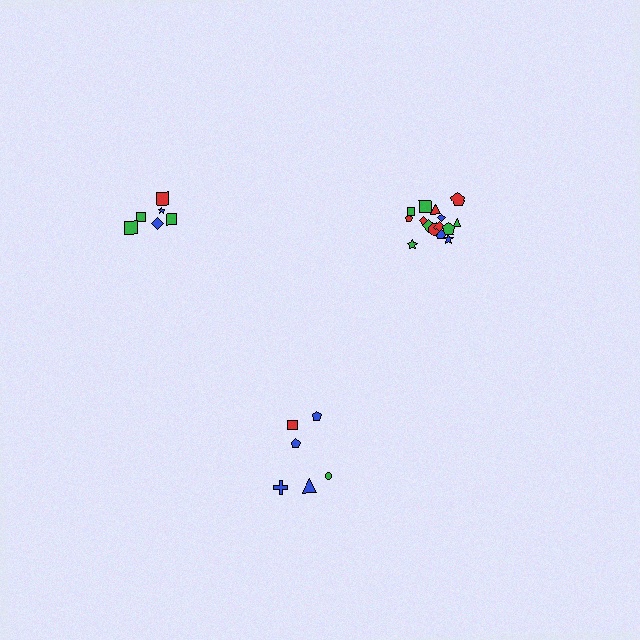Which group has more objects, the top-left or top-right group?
The top-right group.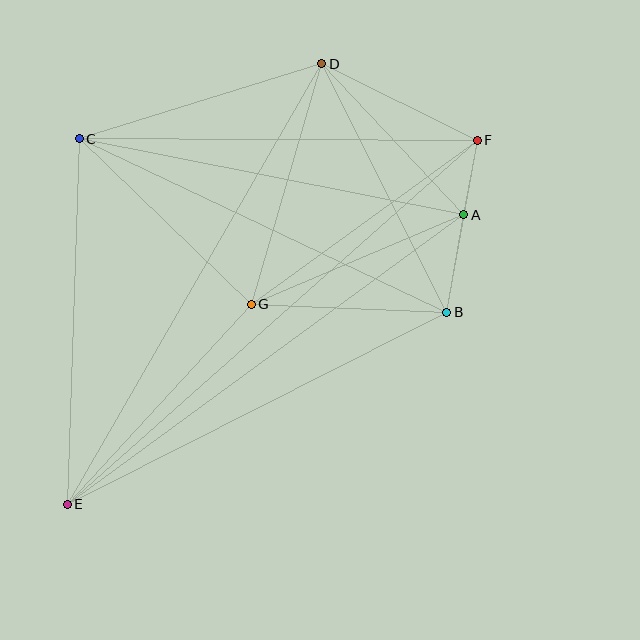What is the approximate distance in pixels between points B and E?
The distance between B and E is approximately 425 pixels.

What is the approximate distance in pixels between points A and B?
The distance between A and B is approximately 99 pixels.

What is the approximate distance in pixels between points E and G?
The distance between E and G is approximately 272 pixels.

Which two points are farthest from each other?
Points E and F are farthest from each other.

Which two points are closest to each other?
Points A and F are closest to each other.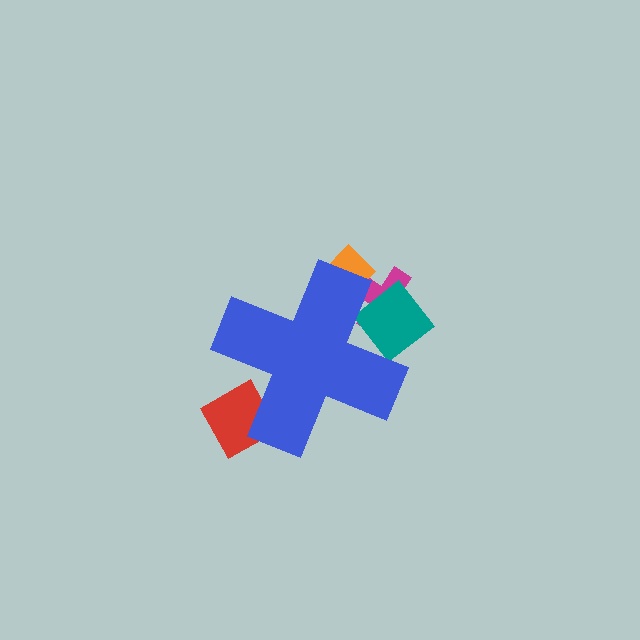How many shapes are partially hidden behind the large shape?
4 shapes are partially hidden.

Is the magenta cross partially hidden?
Yes, the magenta cross is partially hidden behind the blue cross.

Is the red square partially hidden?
Yes, the red square is partially hidden behind the blue cross.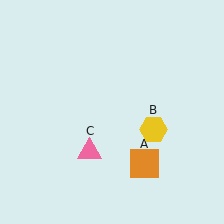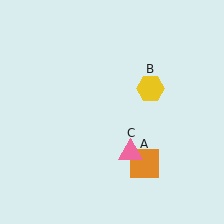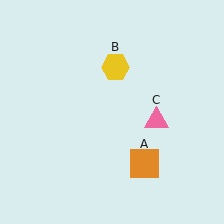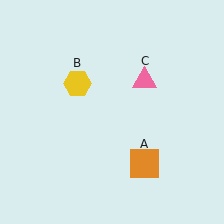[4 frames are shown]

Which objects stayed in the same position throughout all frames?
Orange square (object A) remained stationary.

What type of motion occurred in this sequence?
The yellow hexagon (object B), pink triangle (object C) rotated counterclockwise around the center of the scene.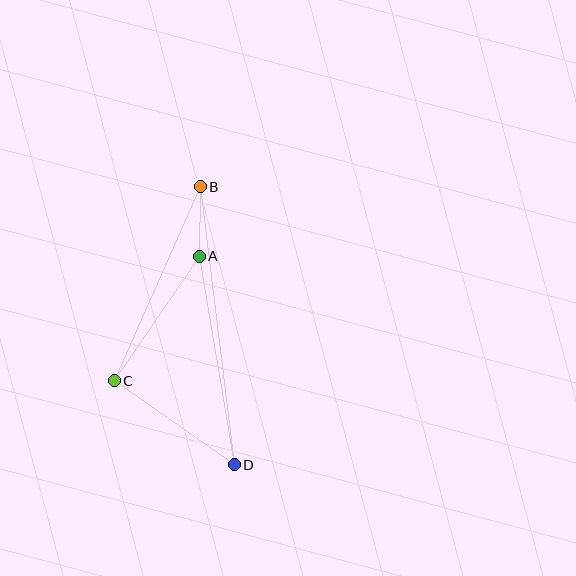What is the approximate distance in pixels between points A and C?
The distance between A and C is approximately 151 pixels.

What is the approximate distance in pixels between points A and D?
The distance between A and D is approximately 212 pixels.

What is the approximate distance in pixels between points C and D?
The distance between C and D is approximately 146 pixels.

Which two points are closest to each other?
Points A and B are closest to each other.